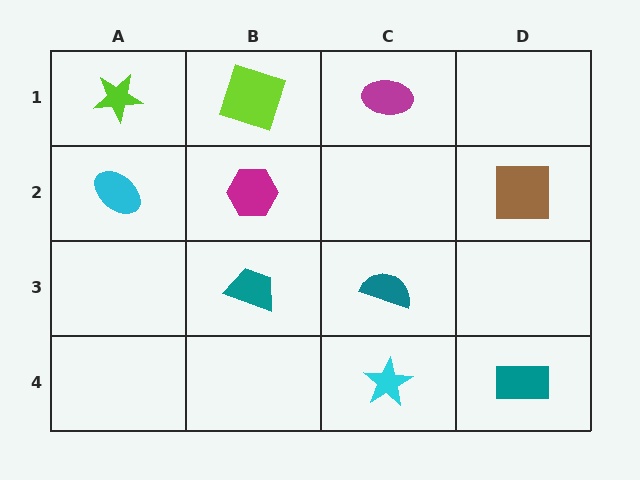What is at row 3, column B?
A teal trapezoid.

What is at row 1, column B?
A lime square.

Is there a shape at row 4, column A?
No, that cell is empty.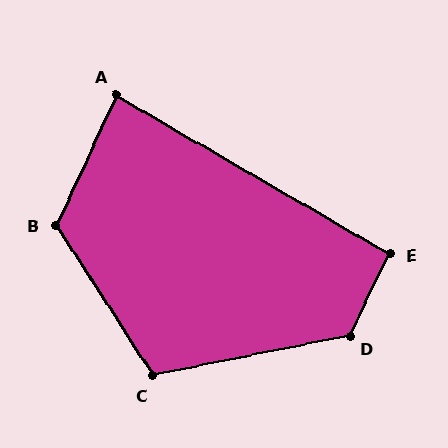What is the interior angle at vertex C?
Approximately 111 degrees (obtuse).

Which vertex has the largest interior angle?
D, at approximately 127 degrees.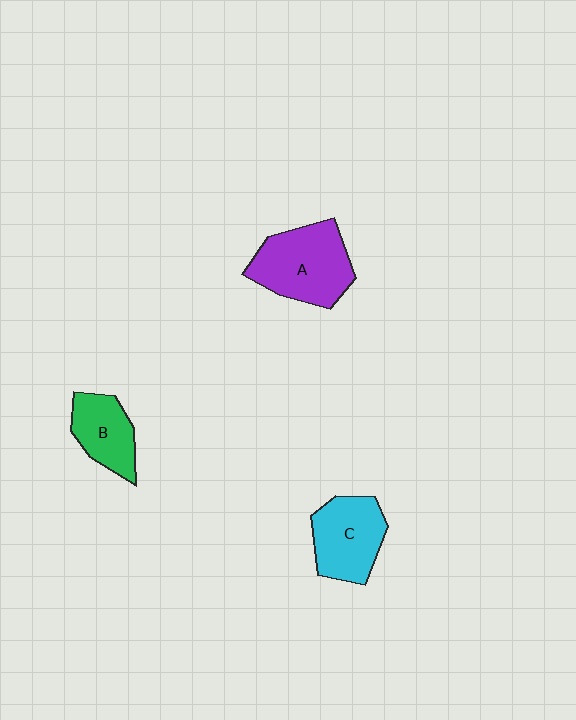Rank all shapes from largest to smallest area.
From largest to smallest: A (purple), C (cyan), B (green).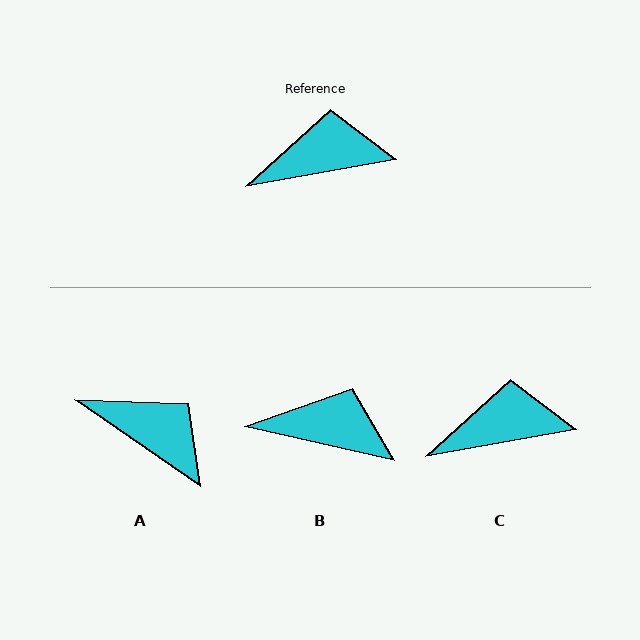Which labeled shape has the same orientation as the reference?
C.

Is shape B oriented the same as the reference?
No, it is off by about 23 degrees.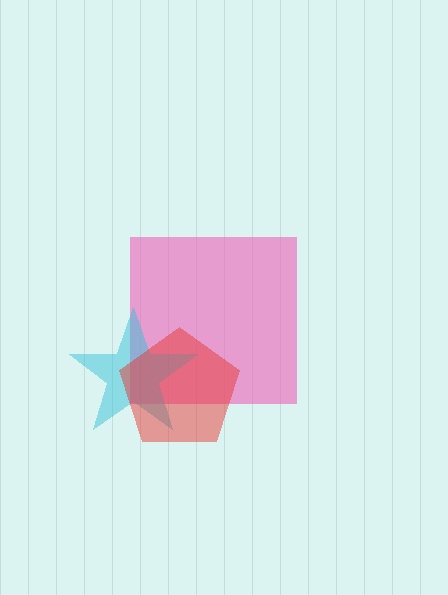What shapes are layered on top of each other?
The layered shapes are: a pink square, a cyan star, a red pentagon.